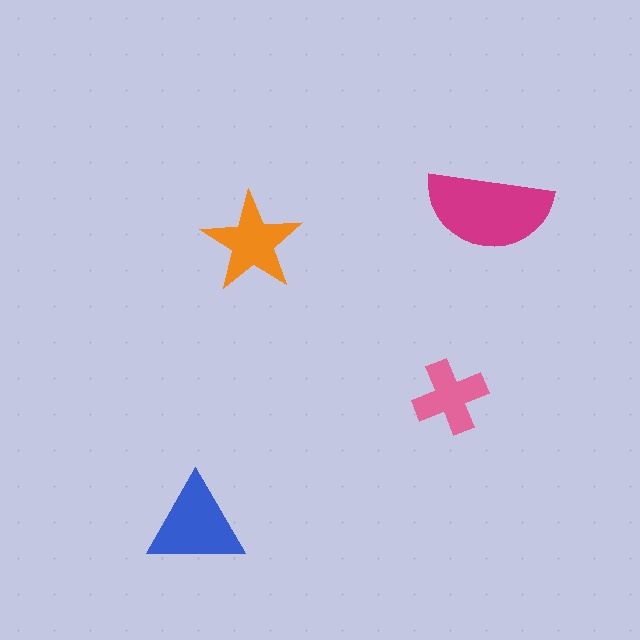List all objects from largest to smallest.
The magenta semicircle, the blue triangle, the orange star, the pink cross.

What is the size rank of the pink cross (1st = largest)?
4th.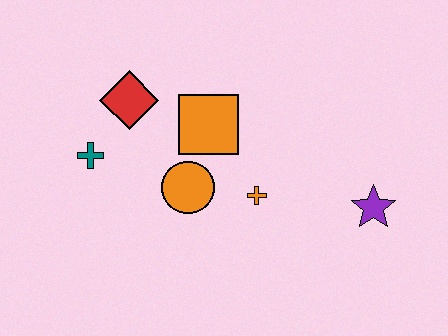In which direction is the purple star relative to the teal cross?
The purple star is to the right of the teal cross.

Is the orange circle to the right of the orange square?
No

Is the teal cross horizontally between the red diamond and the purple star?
No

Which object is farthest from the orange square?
The purple star is farthest from the orange square.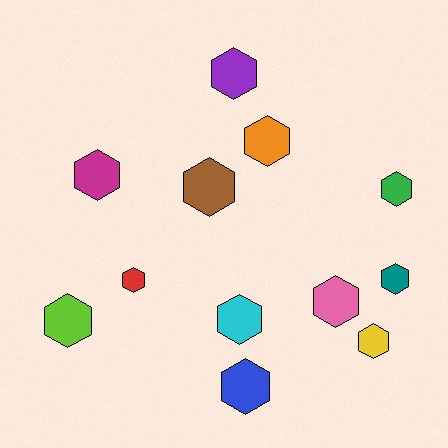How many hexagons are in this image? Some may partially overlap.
There are 12 hexagons.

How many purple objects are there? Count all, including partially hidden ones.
There is 1 purple object.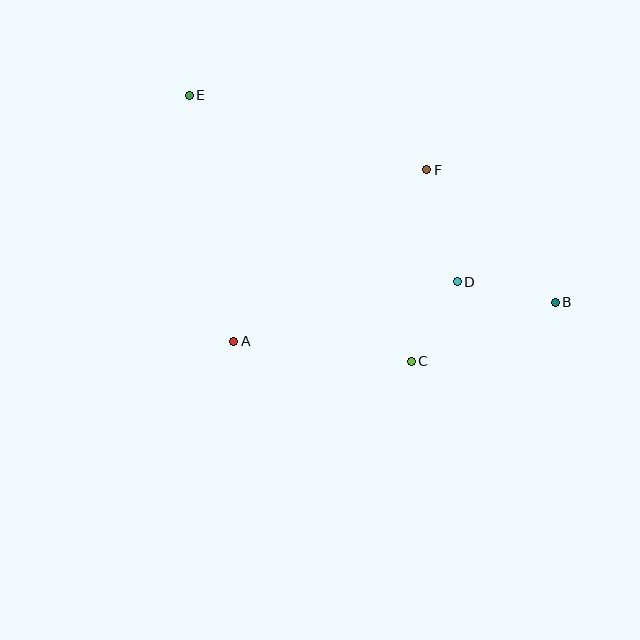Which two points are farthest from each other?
Points B and E are farthest from each other.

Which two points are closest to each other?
Points C and D are closest to each other.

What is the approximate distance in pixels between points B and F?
The distance between B and F is approximately 184 pixels.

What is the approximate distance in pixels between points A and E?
The distance between A and E is approximately 250 pixels.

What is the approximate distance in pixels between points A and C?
The distance between A and C is approximately 178 pixels.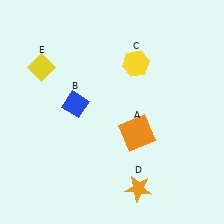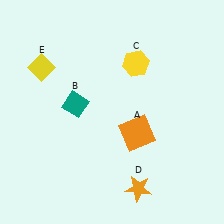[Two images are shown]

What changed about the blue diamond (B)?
In Image 1, B is blue. In Image 2, it changed to teal.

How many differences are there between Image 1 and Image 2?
There is 1 difference between the two images.